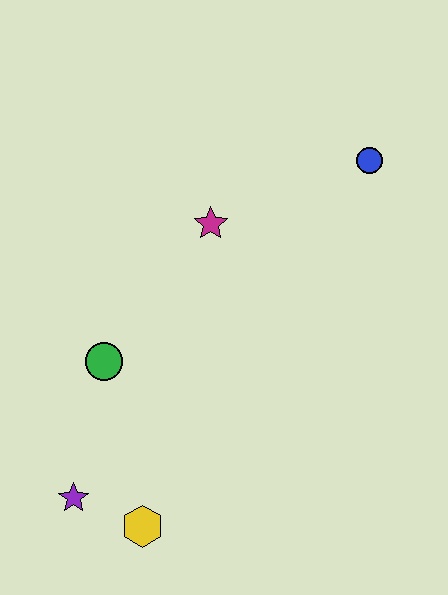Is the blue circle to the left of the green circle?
No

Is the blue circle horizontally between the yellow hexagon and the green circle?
No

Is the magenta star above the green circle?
Yes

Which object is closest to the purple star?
The yellow hexagon is closest to the purple star.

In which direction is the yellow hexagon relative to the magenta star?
The yellow hexagon is below the magenta star.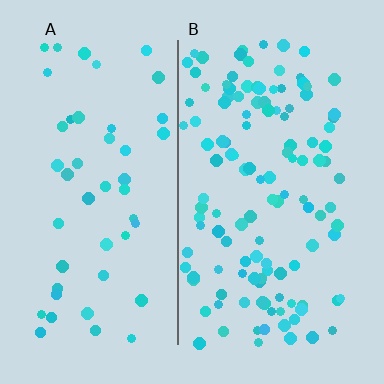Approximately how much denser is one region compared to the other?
Approximately 2.6× — region B over region A.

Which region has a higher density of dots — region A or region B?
B (the right).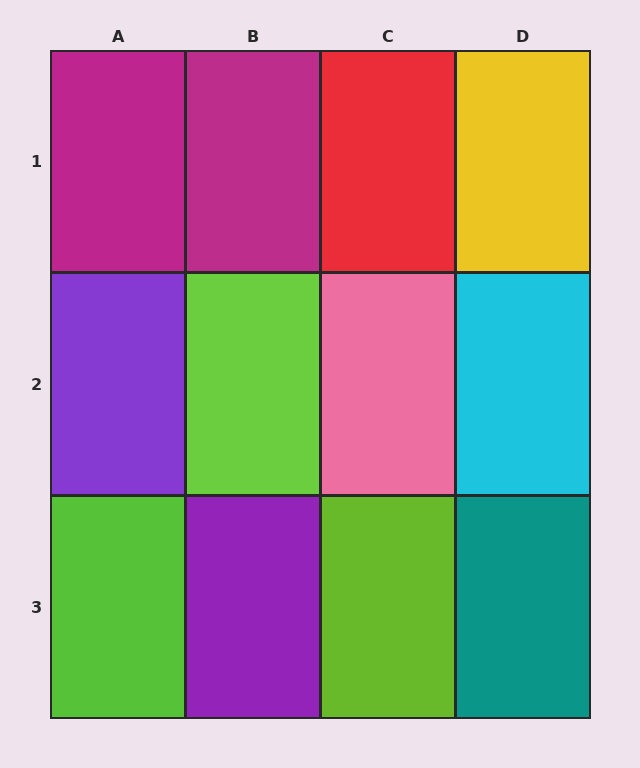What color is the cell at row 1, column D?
Yellow.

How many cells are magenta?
2 cells are magenta.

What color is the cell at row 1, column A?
Magenta.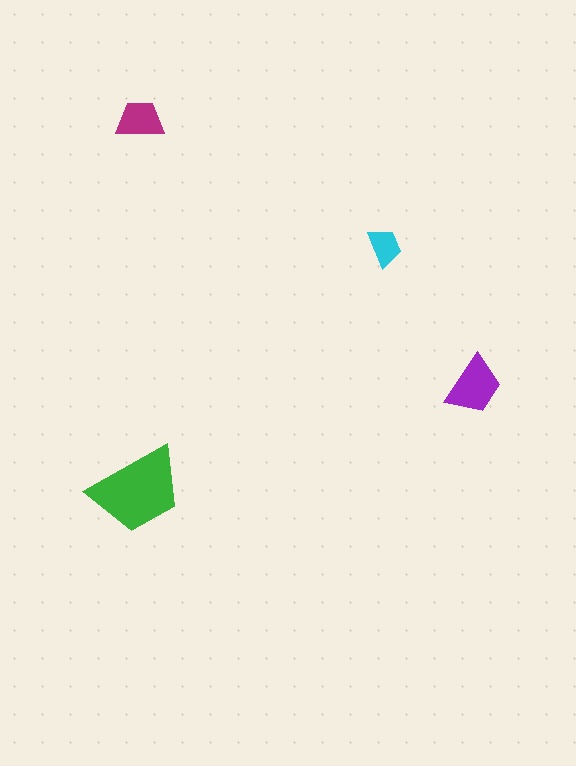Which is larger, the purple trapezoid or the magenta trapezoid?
The purple one.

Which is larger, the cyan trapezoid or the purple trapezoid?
The purple one.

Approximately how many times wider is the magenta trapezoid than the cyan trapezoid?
About 1.5 times wider.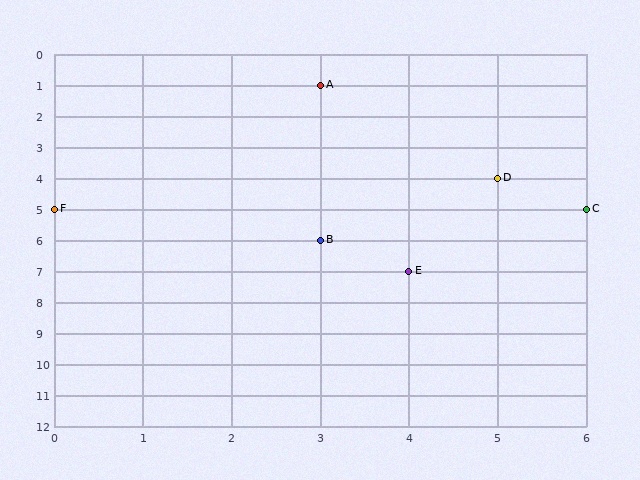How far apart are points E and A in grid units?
Points E and A are 1 column and 6 rows apart (about 6.1 grid units diagonally).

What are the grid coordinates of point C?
Point C is at grid coordinates (6, 5).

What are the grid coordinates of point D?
Point D is at grid coordinates (5, 4).